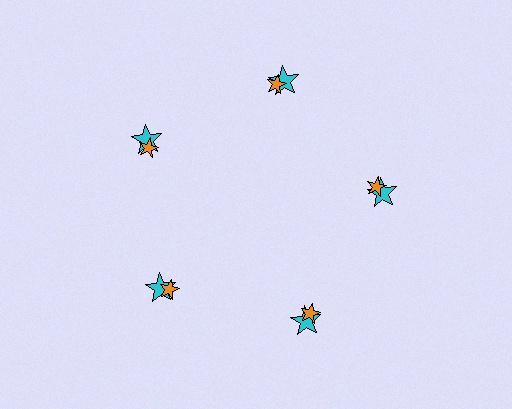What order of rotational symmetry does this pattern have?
This pattern has 5-fold rotational symmetry.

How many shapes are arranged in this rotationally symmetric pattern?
There are 10 shapes, arranged in 5 groups of 2.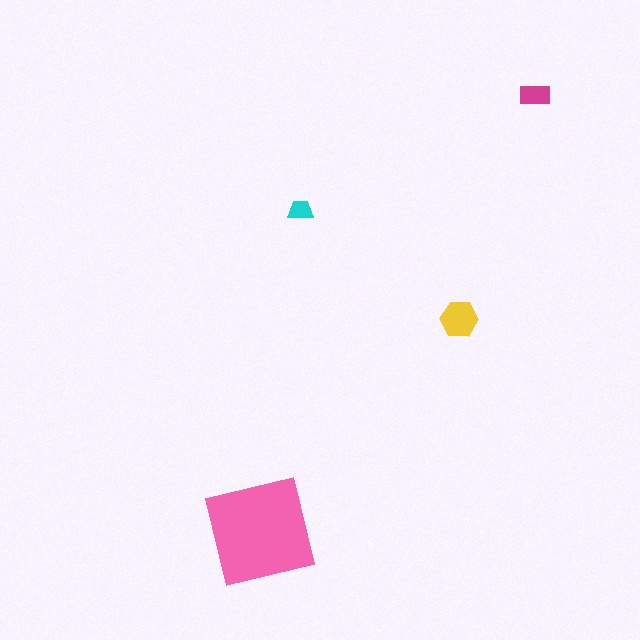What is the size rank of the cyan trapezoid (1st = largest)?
4th.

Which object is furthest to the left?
The pink square is leftmost.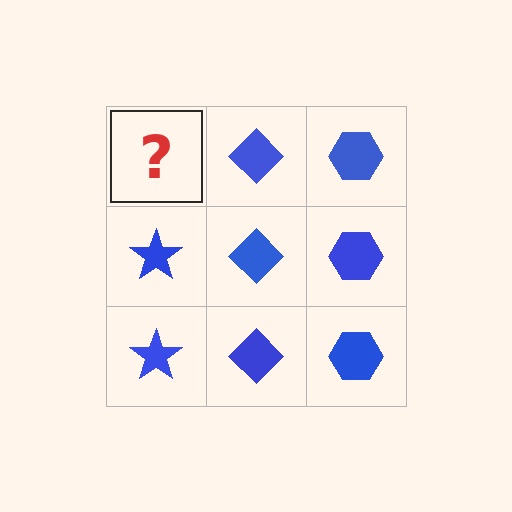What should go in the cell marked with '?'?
The missing cell should contain a blue star.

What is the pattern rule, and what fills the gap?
The rule is that each column has a consistent shape. The gap should be filled with a blue star.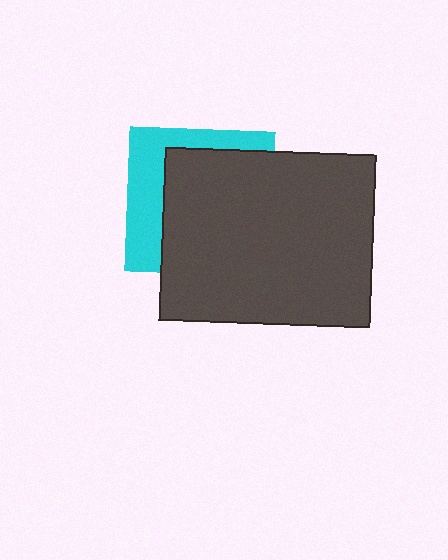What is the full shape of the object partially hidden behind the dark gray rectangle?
The partially hidden object is a cyan square.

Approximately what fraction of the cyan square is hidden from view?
Roughly 65% of the cyan square is hidden behind the dark gray rectangle.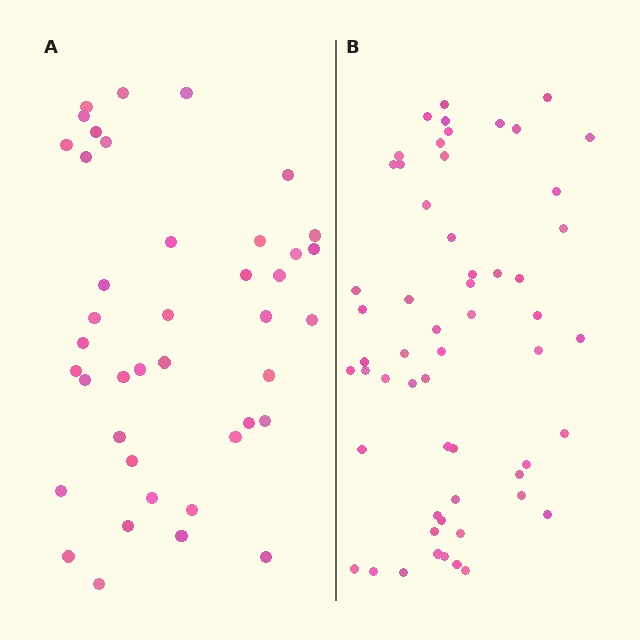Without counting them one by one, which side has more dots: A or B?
Region B (the right region) has more dots.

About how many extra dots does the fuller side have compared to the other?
Region B has approximately 15 more dots than region A.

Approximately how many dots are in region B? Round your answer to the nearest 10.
About 60 dots. (The exact count is 57, which rounds to 60.)